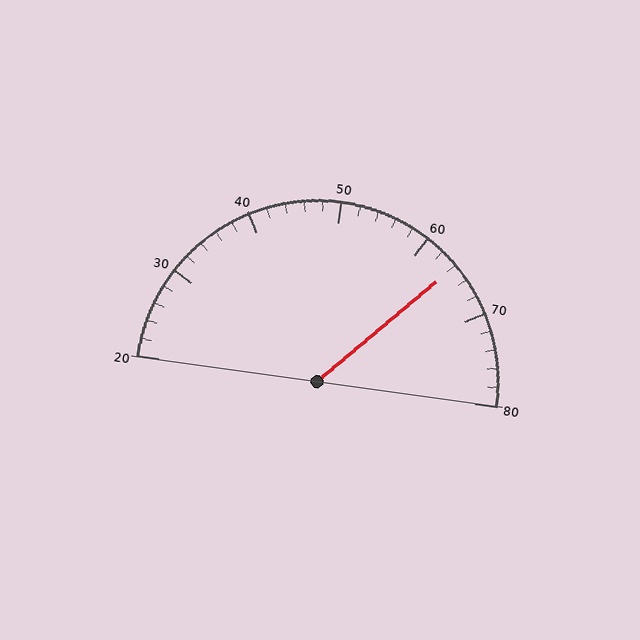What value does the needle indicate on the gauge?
The needle indicates approximately 64.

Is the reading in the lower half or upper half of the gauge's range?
The reading is in the upper half of the range (20 to 80).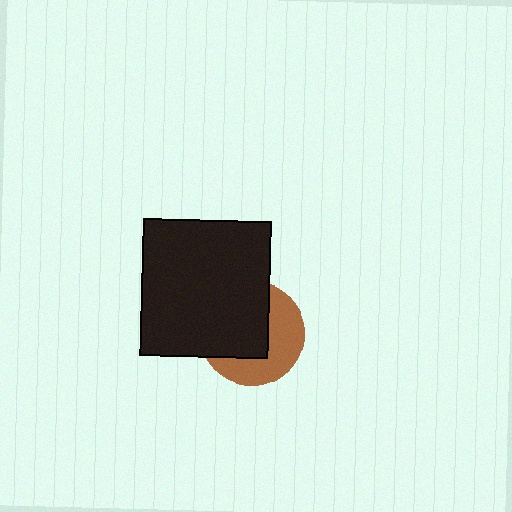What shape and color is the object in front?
The object in front is a black rectangle.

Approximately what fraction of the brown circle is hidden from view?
Roughly 55% of the brown circle is hidden behind the black rectangle.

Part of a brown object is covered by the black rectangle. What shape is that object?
It is a circle.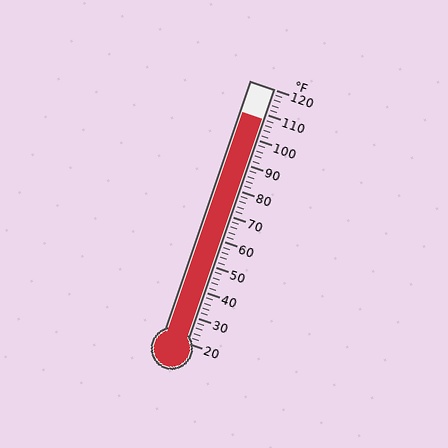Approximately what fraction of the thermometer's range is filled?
The thermometer is filled to approximately 90% of its range.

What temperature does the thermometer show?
The thermometer shows approximately 108°F.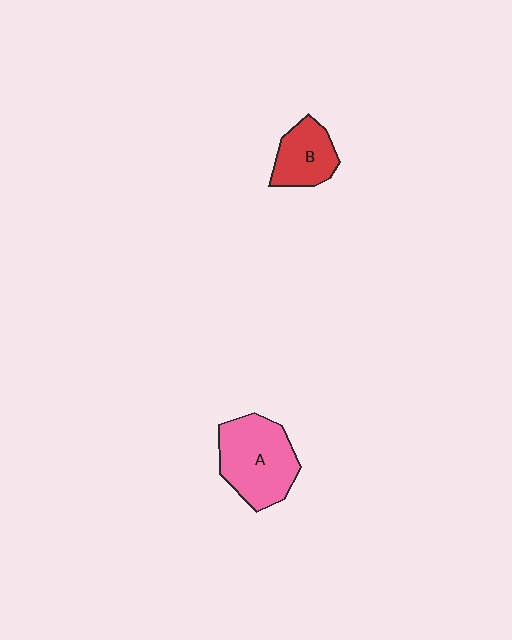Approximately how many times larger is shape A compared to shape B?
Approximately 1.7 times.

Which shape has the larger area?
Shape A (pink).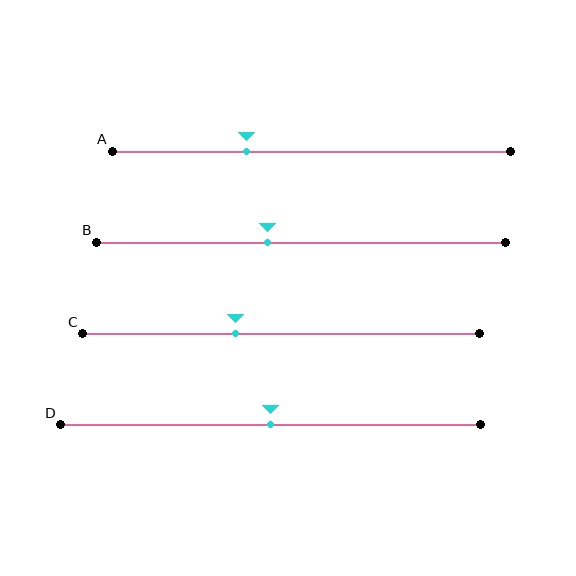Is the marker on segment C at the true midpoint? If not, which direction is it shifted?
No, the marker on segment C is shifted to the left by about 12% of the segment length.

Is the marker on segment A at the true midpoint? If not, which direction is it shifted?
No, the marker on segment A is shifted to the left by about 16% of the segment length.